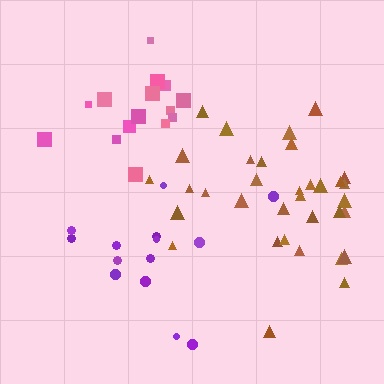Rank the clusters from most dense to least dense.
pink, brown, purple.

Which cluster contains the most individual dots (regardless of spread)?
Brown (34).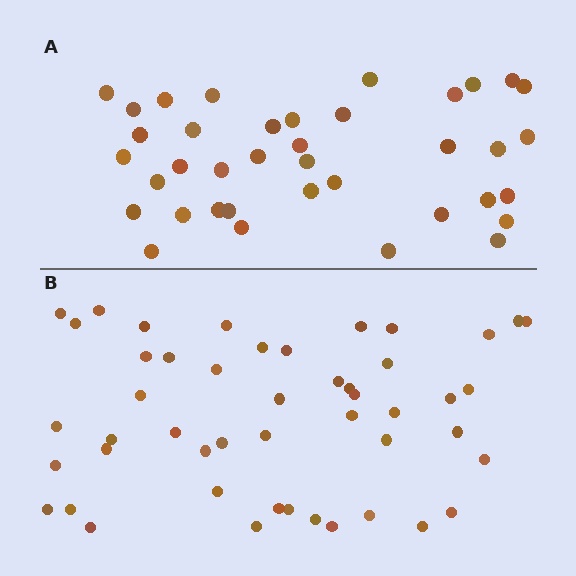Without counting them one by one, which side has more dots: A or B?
Region B (the bottom region) has more dots.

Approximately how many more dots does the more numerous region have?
Region B has roughly 10 or so more dots than region A.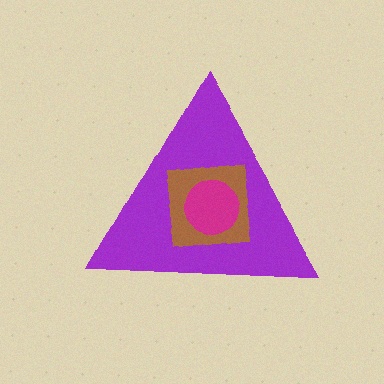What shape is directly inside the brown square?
The magenta circle.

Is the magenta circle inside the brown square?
Yes.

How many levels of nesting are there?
3.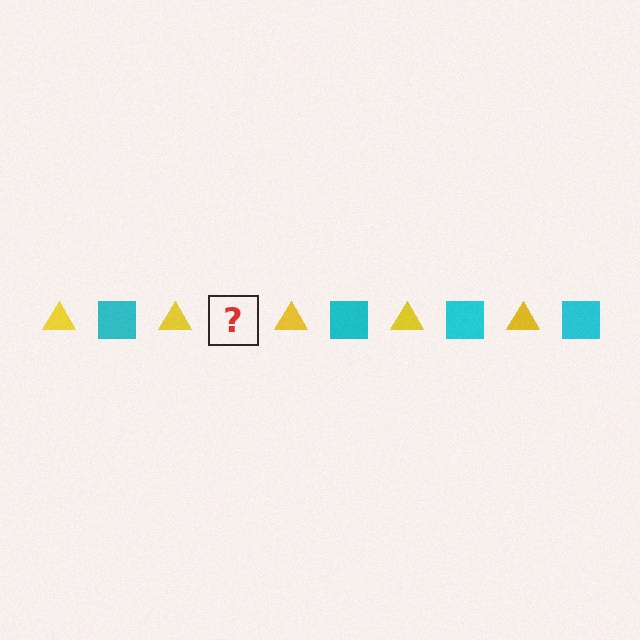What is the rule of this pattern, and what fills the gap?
The rule is that the pattern alternates between yellow triangle and cyan square. The gap should be filled with a cyan square.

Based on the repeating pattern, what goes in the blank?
The blank should be a cyan square.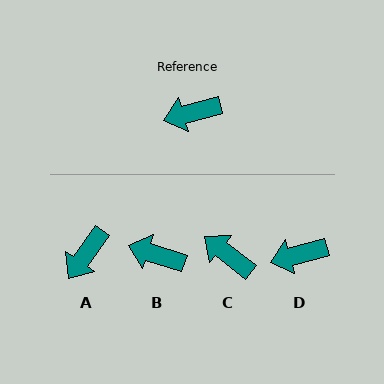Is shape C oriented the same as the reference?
No, it is off by about 54 degrees.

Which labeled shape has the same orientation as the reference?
D.